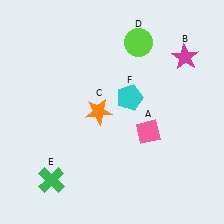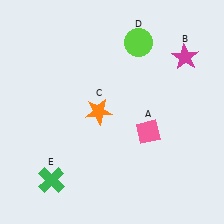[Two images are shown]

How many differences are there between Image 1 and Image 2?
There is 1 difference between the two images.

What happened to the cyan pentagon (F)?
The cyan pentagon (F) was removed in Image 2. It was in the top-right area of Image 1.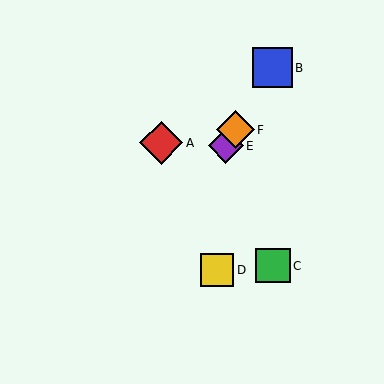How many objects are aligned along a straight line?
3 objects (B, E, F) are aligned along a straight line.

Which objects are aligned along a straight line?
Objects B, E, F are aligned along a straight line.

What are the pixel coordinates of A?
Object A is at (161, 143).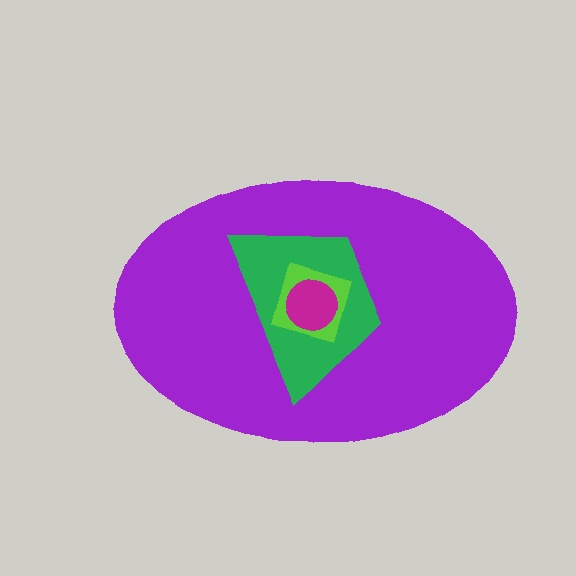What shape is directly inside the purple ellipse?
The green trapezoid.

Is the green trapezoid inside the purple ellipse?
Yes.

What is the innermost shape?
The magenta circle.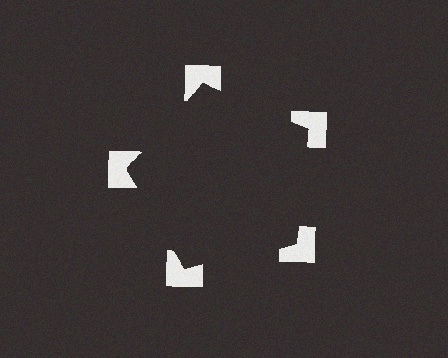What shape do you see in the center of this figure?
An illusory pentagon — its edges are inferred from the aligned wedge cuts in the notched squares, not physically drawn.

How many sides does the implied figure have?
5 sides.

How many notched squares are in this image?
There are 5 — one at each vertex of the illusory pentagon.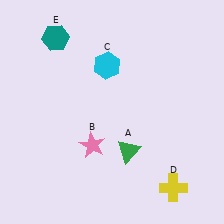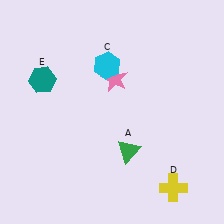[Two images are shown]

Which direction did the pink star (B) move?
The pink star (B) moved up.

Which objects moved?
The objects that moved are: the pink star (B), the teal hexagon (E).